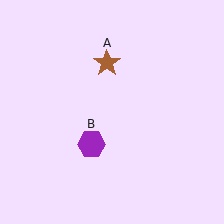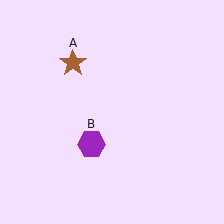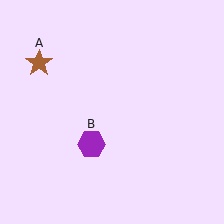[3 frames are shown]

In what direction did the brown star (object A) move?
The brown star (object A) moved left.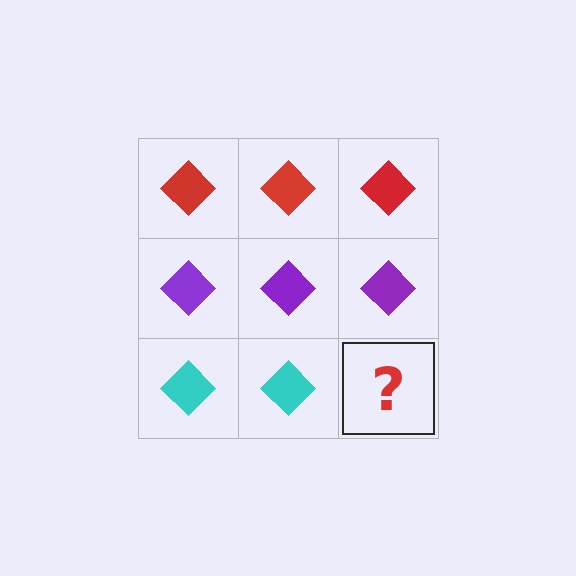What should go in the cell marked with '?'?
The missing cell should contain a cyan diamond.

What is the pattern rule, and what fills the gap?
The rule is that each row has a consistent color. The gap should be filled with a cyan diamond.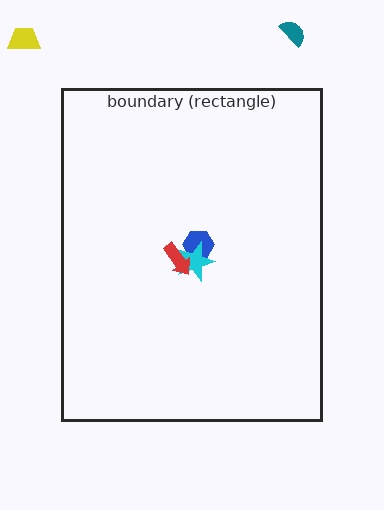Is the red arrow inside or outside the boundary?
Inside.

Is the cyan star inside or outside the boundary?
Inside.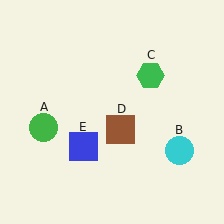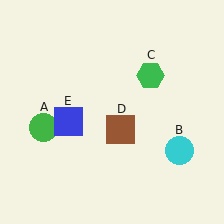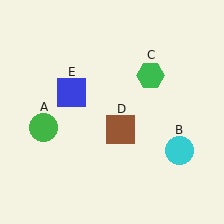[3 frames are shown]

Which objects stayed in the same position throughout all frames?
Green circle (object A) and cyan circle (object B) and green hexagon (object C) and brown square (object D) remained stationary.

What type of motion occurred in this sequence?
The blue square (object E) rotated clockwise around the center of the scene.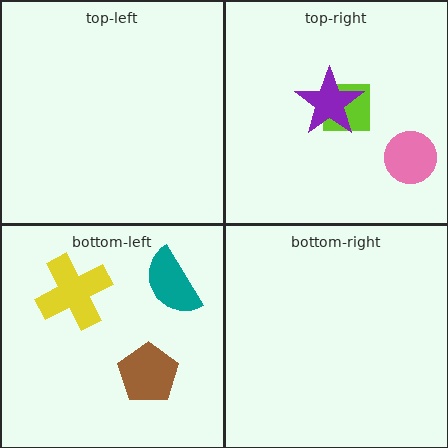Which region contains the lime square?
The top-right region.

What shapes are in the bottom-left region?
The yellow cross, the teal semicircle, the brown pentagon.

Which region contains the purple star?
The top-right region.